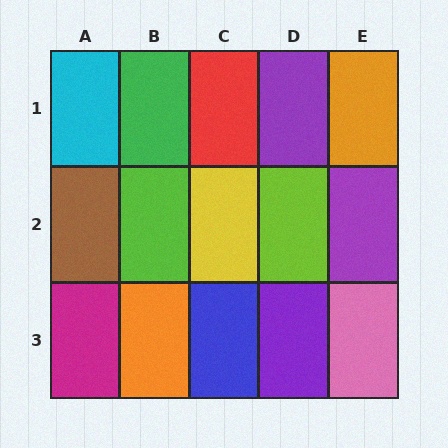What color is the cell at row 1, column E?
Orange.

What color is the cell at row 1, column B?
Green.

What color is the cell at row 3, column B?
Orange.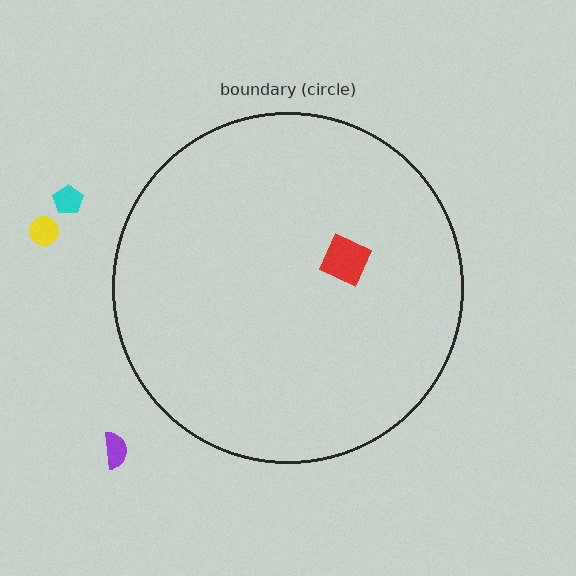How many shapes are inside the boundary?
1 inside, 3 outside.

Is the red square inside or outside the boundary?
Inside.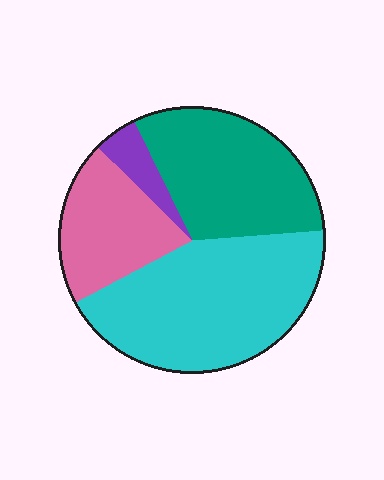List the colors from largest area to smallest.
From largest to smallest: cyan, teal, pink, purple.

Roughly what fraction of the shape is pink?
Pink takes up about one fifth (1/5) of the shape.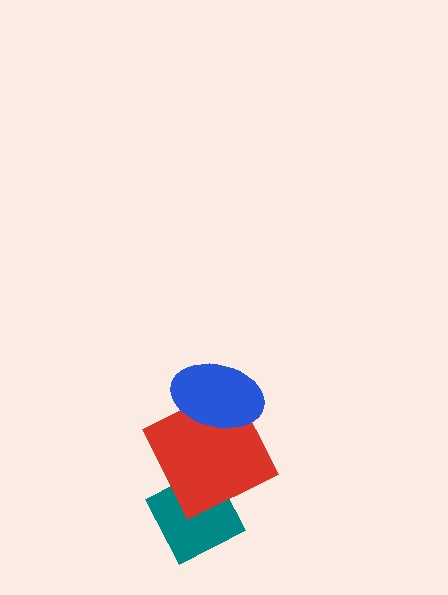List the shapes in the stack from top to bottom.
From top to bottom: the blue ellipse, the red square, the teal diamond.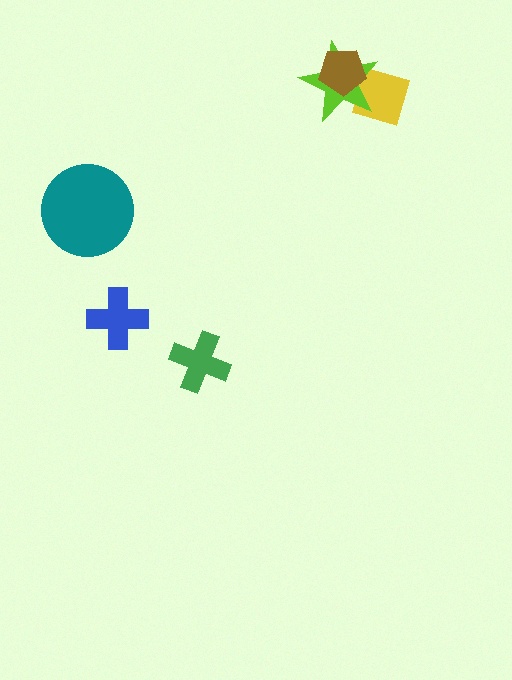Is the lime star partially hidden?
Yes, it is partially covered by another shape.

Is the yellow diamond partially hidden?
Yes, it is partially covered by another shape.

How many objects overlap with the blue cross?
0 objects overlap with the blue cross.